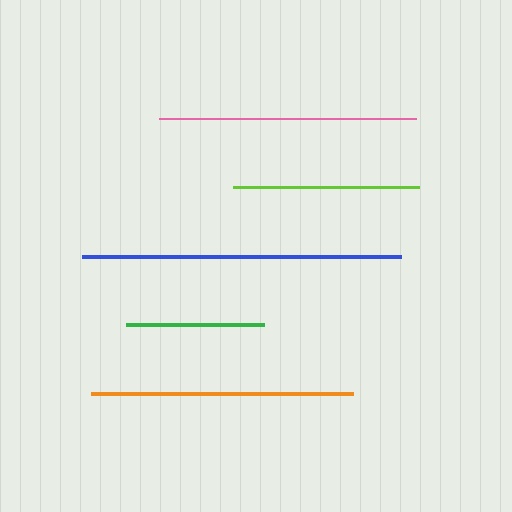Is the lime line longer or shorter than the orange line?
The orange line is longer than the lime line.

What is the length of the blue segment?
The blue segment is approximately 319 pixels long.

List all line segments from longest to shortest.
From longest to shortest: blue, orange, pink, lime, green.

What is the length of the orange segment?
The orange segment is approximately 261 pixels long.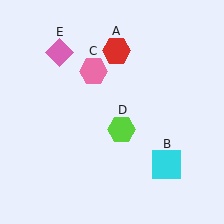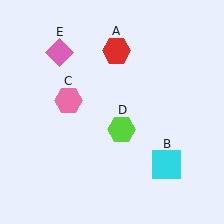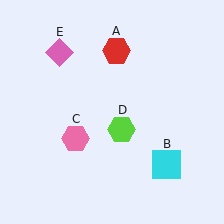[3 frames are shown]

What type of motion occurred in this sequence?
The pink hexagon (object C) rotated counterclockwise around the center of the scene.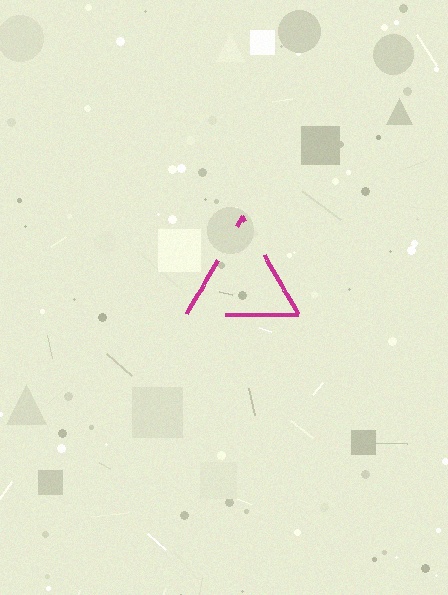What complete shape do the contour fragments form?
The contour fragments form a triangle.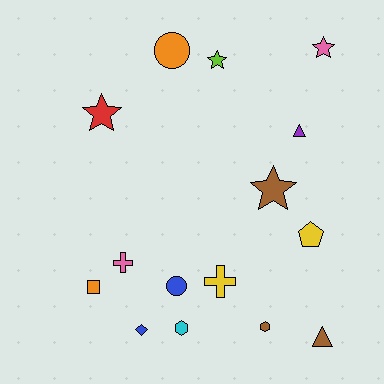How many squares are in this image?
There is 1 square.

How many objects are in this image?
There are 15 objects.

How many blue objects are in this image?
There are 2 blue objects.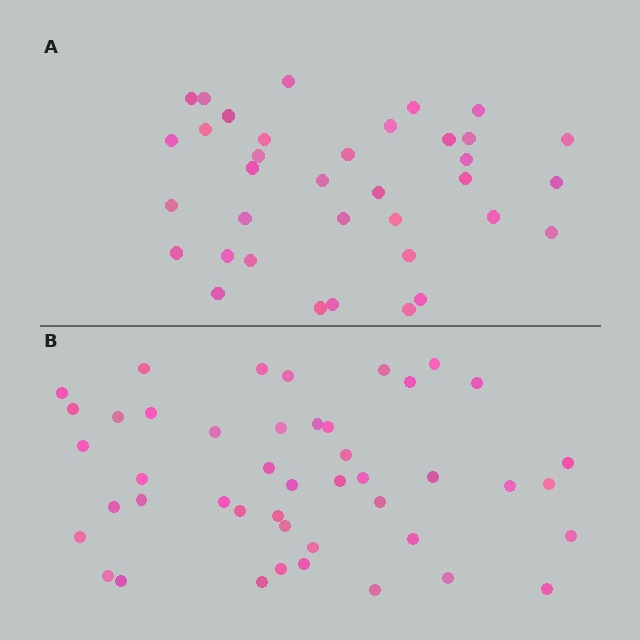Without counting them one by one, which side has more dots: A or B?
Region B (the bottom region) has more dots.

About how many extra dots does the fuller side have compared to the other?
Region B has roughly 8 or so more dots than region A.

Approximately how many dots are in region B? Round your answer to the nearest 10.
About 40 dots. (The exact count is 45, which rounds to 40.)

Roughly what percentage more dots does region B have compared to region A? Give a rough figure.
About 25% more.